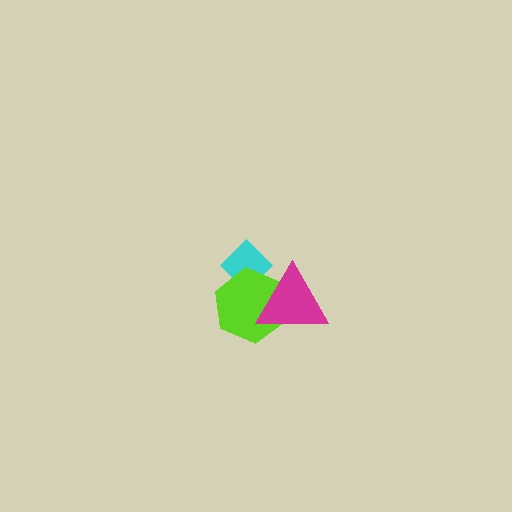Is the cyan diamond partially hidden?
Yes, it is partially covered by another shape.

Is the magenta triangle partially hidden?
No, no other shape covers it.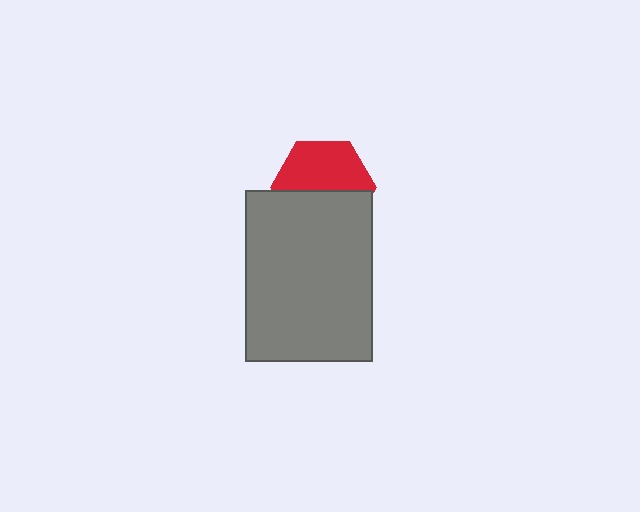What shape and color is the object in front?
The object in front is a gray rectangle.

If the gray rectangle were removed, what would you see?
You would see the complete red hexagon.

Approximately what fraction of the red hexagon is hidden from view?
Roughly 47% of the red hexagon is hidden behind the gray rectangle.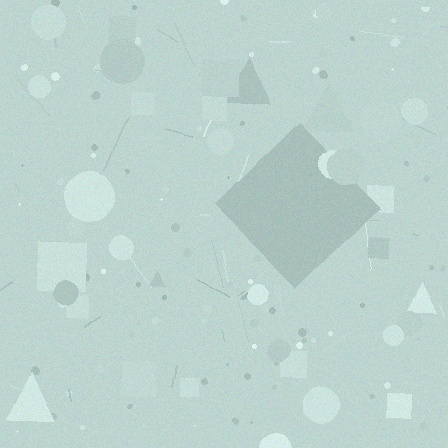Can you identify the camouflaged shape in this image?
The camouflaged shape is a diamond.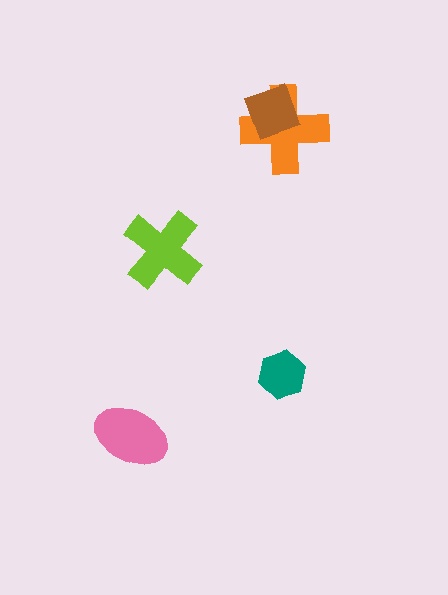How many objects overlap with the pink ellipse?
0 objects overlap with the pink ellipse.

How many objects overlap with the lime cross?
0 objects overlap with the lime cross.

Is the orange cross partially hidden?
Yes, it is partially covered by another shape.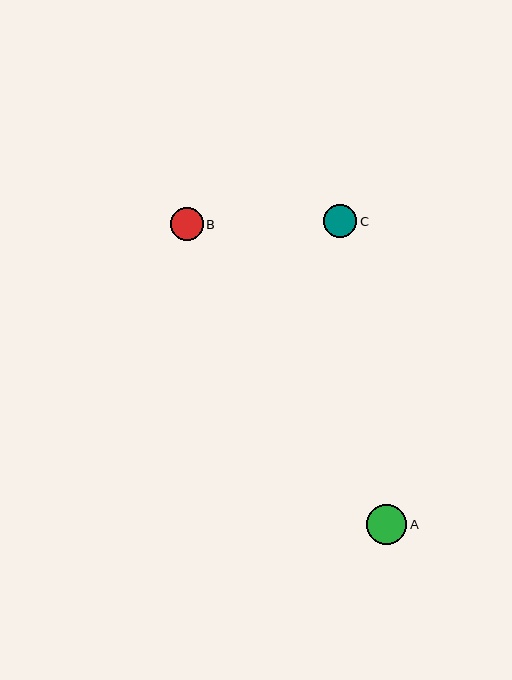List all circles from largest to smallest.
From largest to smallest: A, C, B.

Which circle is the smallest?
Circle B is the smallest with a size of approximately 33 pixels.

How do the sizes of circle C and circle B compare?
Circle C and circle B are approximately the same size.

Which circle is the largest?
Circle A is the largest with a size of approximately 40 pixels.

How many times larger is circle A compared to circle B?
Circle A is approximately 1.2 times the size of circle B.